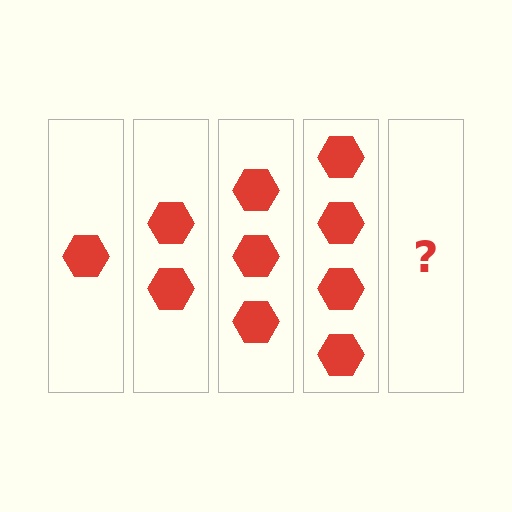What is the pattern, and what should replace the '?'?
The pattern is that each step adds one more hexagon. The '?' should be 5 hexagons.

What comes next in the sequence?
The next element should be 5 hexagons.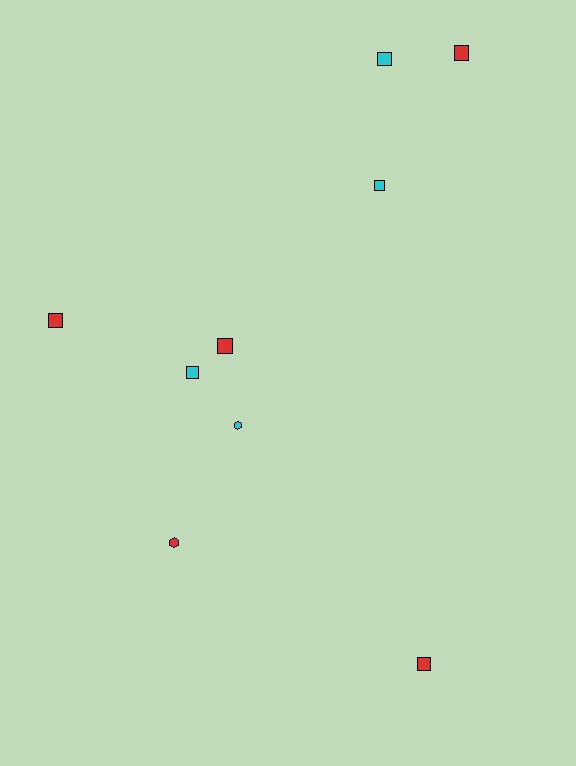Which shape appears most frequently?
Square, with 7 objects.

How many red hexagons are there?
There is 1 red hexagon.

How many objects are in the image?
There are 9 objects.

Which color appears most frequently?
Red, with 5 objects.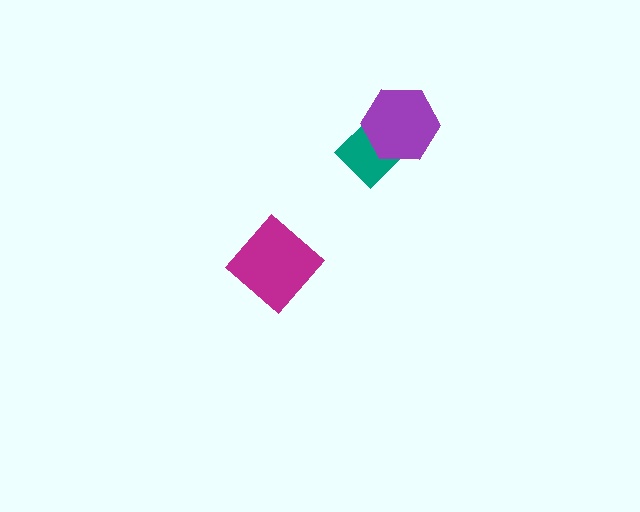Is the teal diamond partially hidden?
Yes, it is partially covered by another shape.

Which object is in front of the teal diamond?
The purple hexagon is in front of the teal diamond.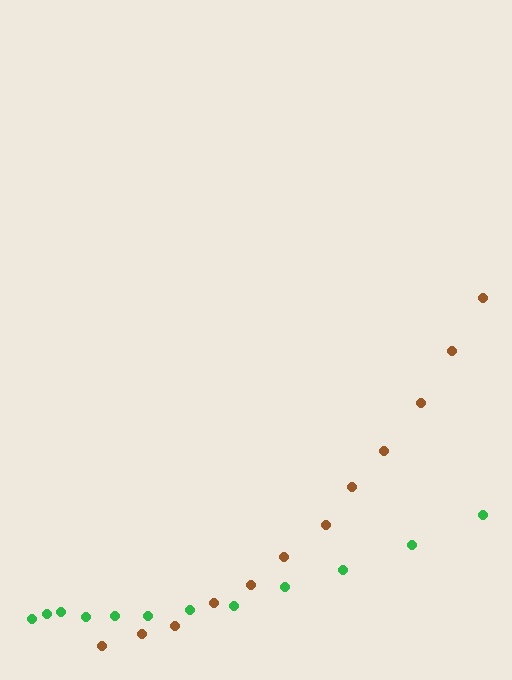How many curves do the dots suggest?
There are 2 distinct paths.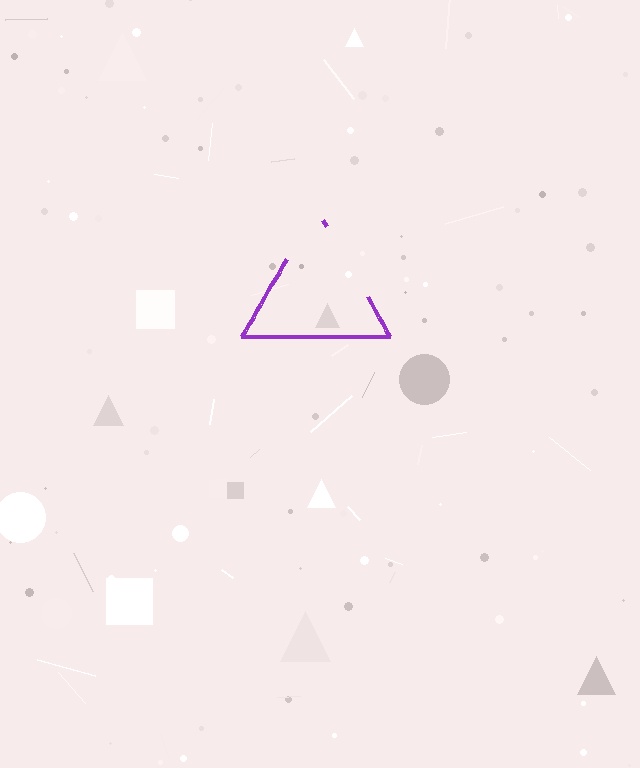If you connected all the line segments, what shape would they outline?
They would outline a triangle.